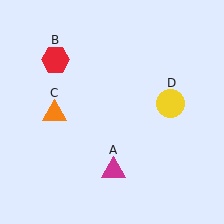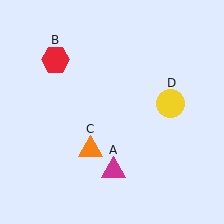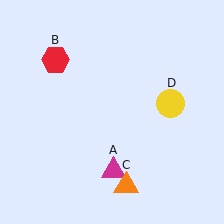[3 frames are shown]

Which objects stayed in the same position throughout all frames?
Magenta triangle (object A) and red hexagon (object B) and yellow circle (object D) remained stationary.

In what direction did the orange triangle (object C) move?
The orange triangle (object C) moved down and to the right.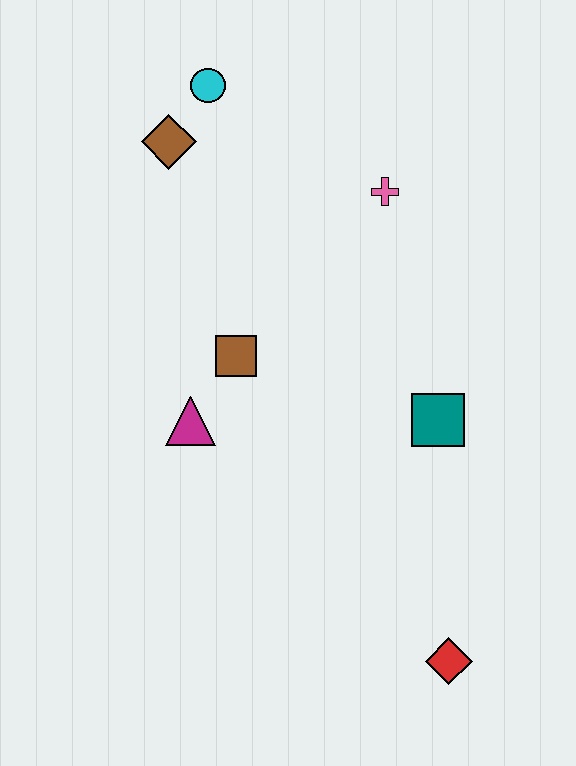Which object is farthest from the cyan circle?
The red diamond is farthest from the cyan circle.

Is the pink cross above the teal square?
Yes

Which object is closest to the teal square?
The brown square is closest to the teal square.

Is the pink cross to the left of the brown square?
No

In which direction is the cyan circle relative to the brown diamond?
The cyan circle is above the brown diamond.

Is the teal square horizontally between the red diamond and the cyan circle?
Yes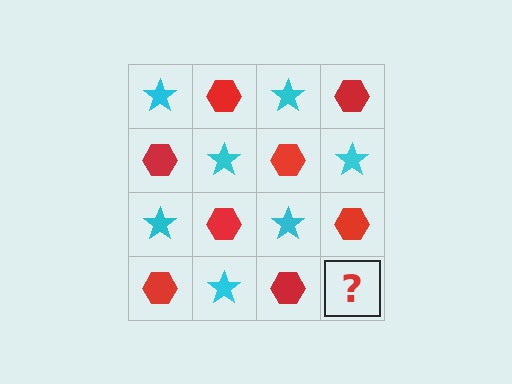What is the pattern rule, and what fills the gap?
The rule is that it alternates cyan star and red hexagon in a checkerboard pattern. The gap should be filled with a cyan star.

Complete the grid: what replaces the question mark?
The question mark should be replaced with a cyan star.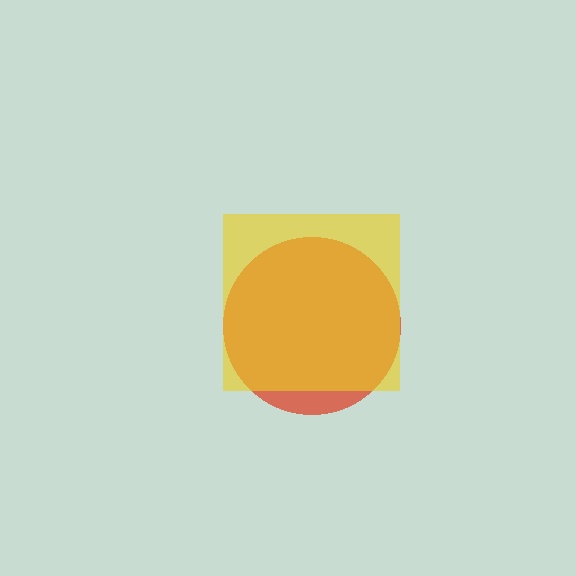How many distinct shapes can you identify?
There are 2 distinct shapes: a red circle, a yellow square.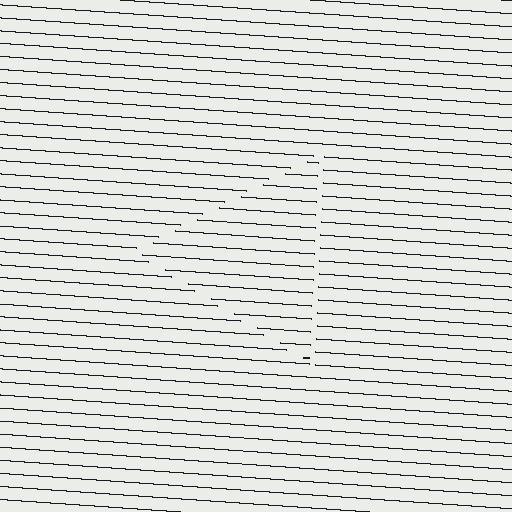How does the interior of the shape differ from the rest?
The interior of the shape contains the same grating, shifted by half a period — the contour is defined by the phase discontinuity where line-ends from the inner and outer gratings abut.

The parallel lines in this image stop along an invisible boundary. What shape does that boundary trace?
An illusory triangle. The interior of the shape contains the same grating, shifted by half a period — the contour is defined by the phase discontinuity where line-ends from the inner and outer gratings abut.